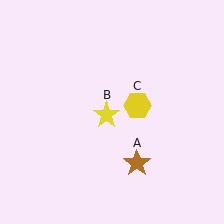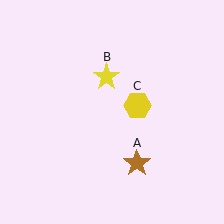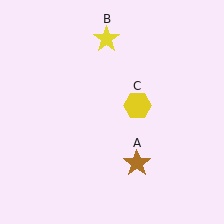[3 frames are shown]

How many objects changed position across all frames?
1 object changed position: yellow star (object B).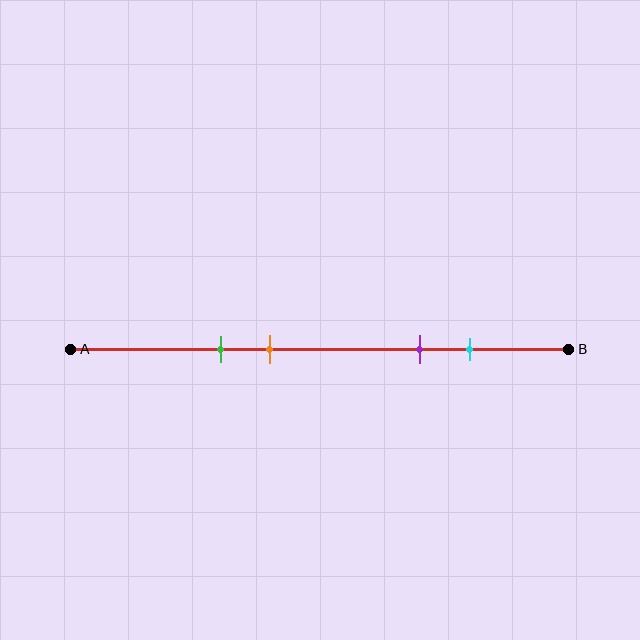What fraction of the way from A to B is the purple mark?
The purple mark is approximately 70% (0.7) of the way from A to B.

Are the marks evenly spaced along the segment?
No, the marks are not evenly spaced.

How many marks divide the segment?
There are 4 marks dividing the segment.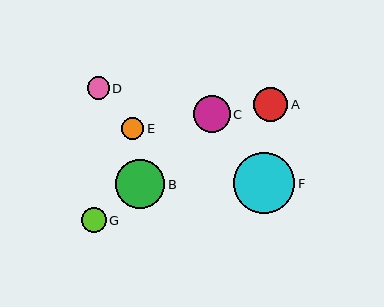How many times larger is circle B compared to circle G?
Circle B is approximately 2.0 times the size of circle G.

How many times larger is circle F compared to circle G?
Circle F is approximately 2.5 times the size of circle G.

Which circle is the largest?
Circle F is the largest with a size of approximately 61 pixels.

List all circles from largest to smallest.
From largest to smallest: F, B, C, A, G, E, D.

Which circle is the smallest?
Circle D is the smallest with a size of approximately 22 pixels.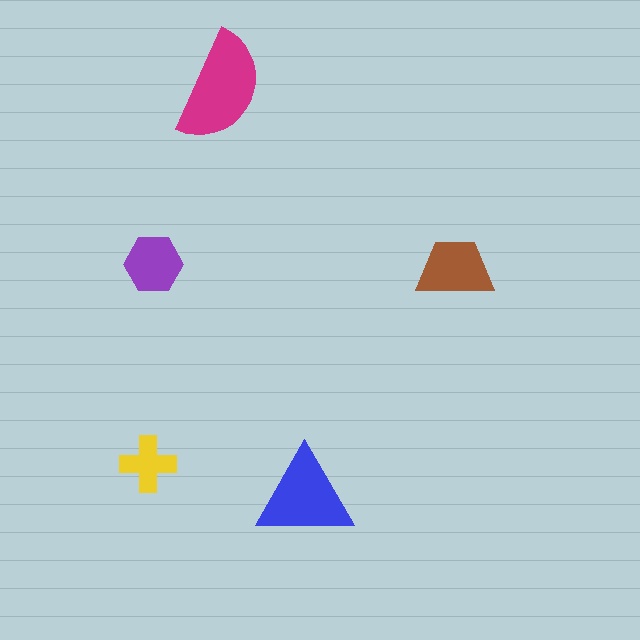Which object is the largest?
The magenta semicircle.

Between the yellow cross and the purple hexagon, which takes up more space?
The purple hexagon.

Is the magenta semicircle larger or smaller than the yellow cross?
Larger.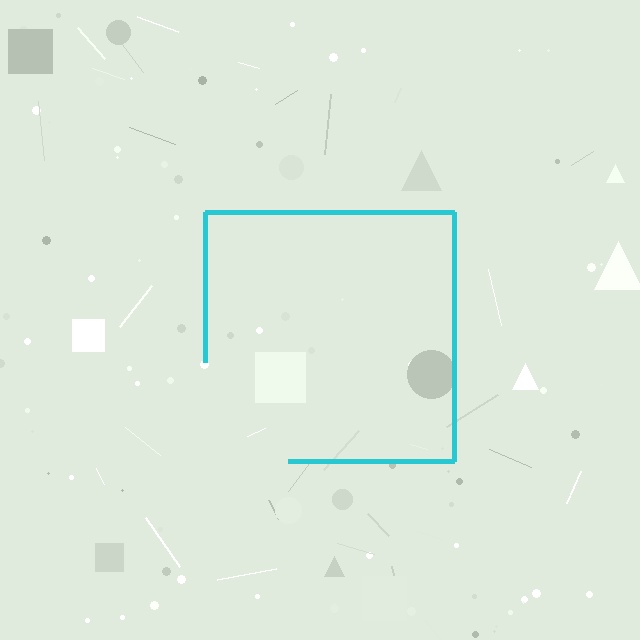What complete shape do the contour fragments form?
The contour fragments form a square.